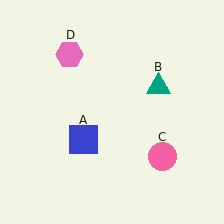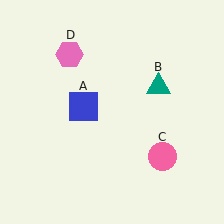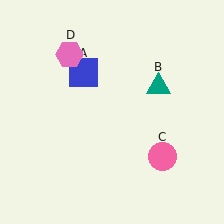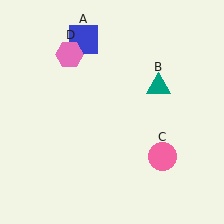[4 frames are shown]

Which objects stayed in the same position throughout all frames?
Teal triangle (object B) and pink circle (object C) and pink hexagon (object D) remained stationary.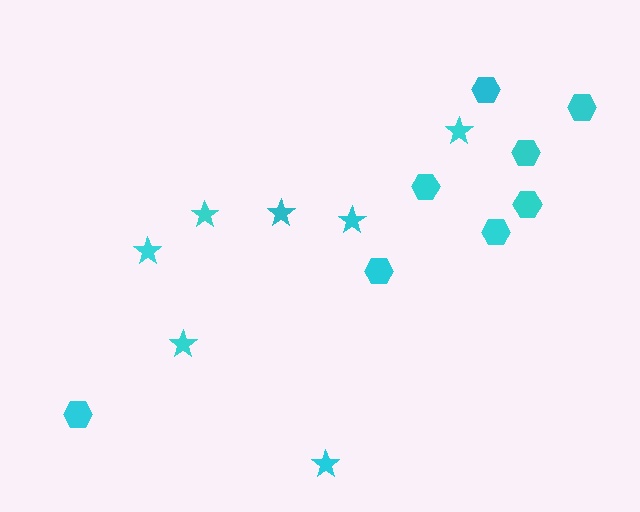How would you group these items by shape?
There are 2 groups: one group of stars (7) and one group of hexagons (8).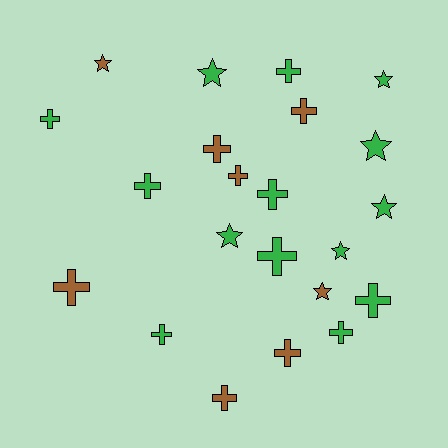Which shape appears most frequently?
Cross, with 14 objects.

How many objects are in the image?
There are 22 objects.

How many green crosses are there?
There are 8 green crosses.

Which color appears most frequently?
Green, with 14 objects.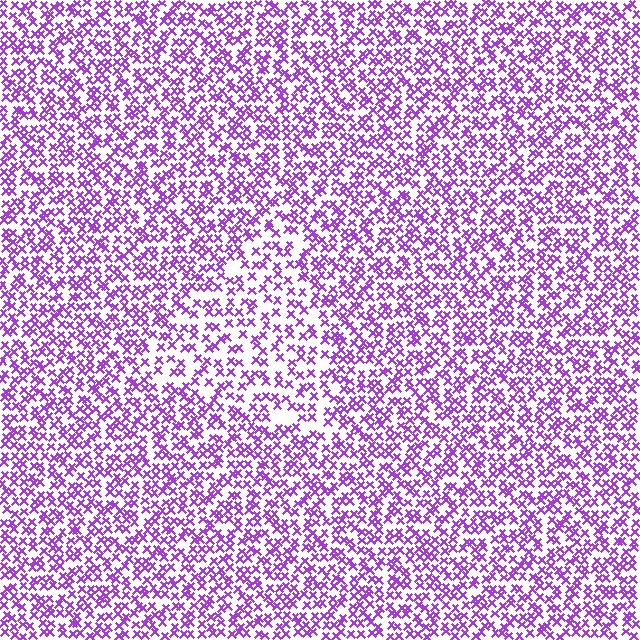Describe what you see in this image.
The image contains small purple elements arranged at two different densities. A triangle-shaped region is visible where the elements are less densely packed than the surrounding area.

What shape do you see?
I see a triangle.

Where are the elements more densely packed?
The elements are more densely packed outside the triangle boundary.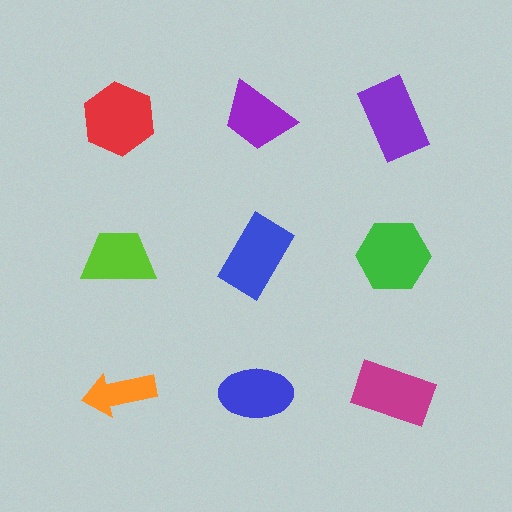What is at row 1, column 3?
A purple rectangle.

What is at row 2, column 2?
A blue rectangle.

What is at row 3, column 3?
A magenta rectangle.